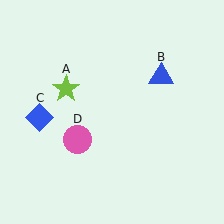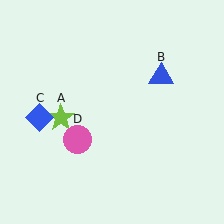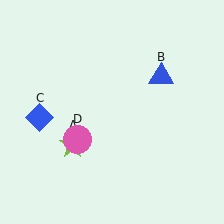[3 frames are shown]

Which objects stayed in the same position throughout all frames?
Blue triangle (object B) and blue diamond (object C) and pink circle (object D) remained stationary.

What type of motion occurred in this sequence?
The lime star (object A) rotated counterclockwise around the center of the scene.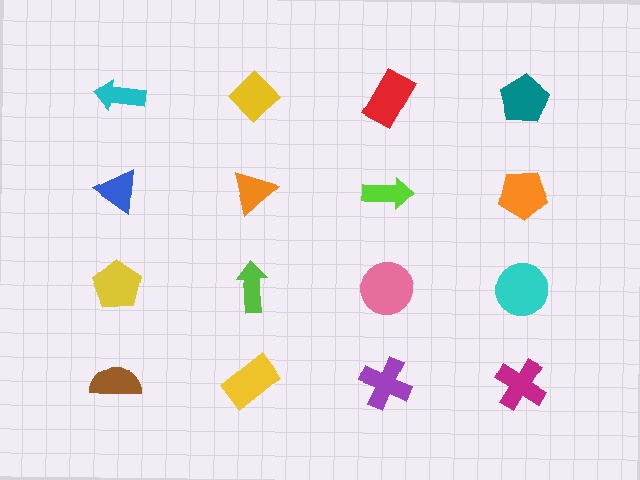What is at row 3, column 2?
A lime arrow.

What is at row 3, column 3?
A pink circle.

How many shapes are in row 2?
4 shapes.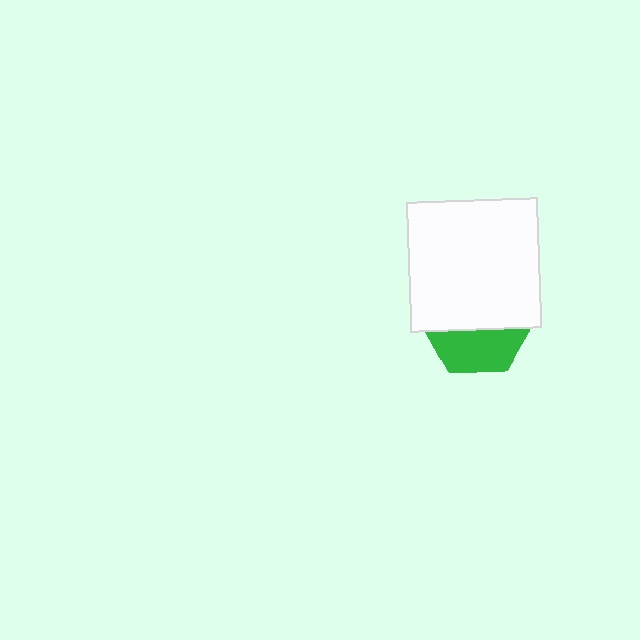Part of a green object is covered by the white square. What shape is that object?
It is a hexagon.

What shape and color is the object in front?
The object in front is a white square.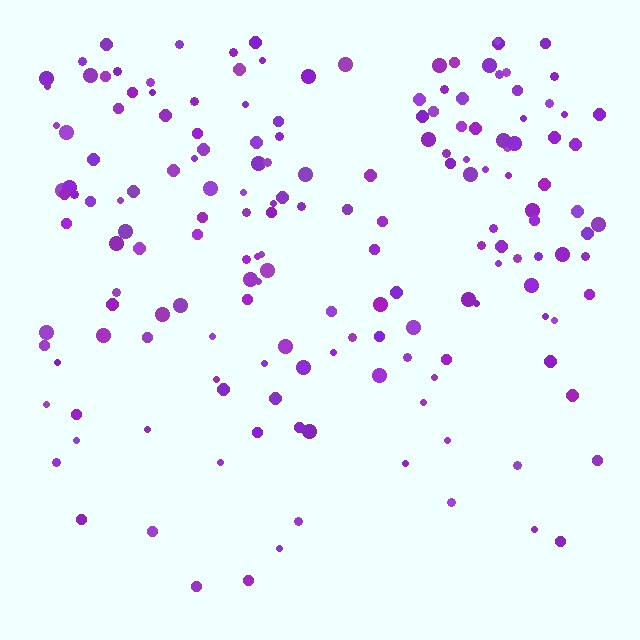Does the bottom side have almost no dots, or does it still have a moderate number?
Still a moderate number, just noticeably fewer than the top.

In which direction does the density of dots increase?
From bottom to top, with the top side densest.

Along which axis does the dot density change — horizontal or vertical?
Vertical.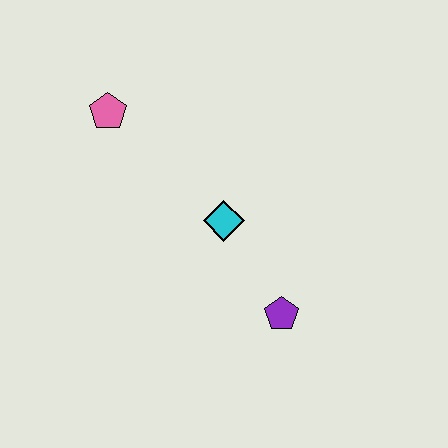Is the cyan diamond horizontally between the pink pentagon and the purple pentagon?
Yes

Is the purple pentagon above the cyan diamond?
No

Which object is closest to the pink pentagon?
The cyan diamond is closest to the pink pentagon.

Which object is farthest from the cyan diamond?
The pink pentagon is farthest from the cyan diamond.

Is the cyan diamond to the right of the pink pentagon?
Yes